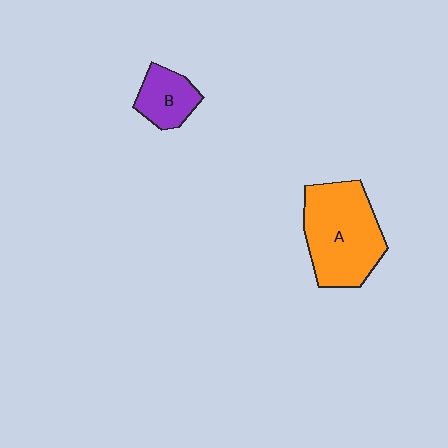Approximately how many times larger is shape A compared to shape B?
Approximately 2.4 times.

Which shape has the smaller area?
Shape B (purple).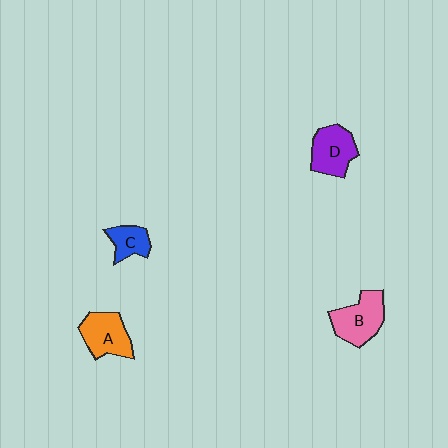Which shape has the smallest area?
Shape C (blue).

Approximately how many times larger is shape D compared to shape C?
Approximately 1.6 times.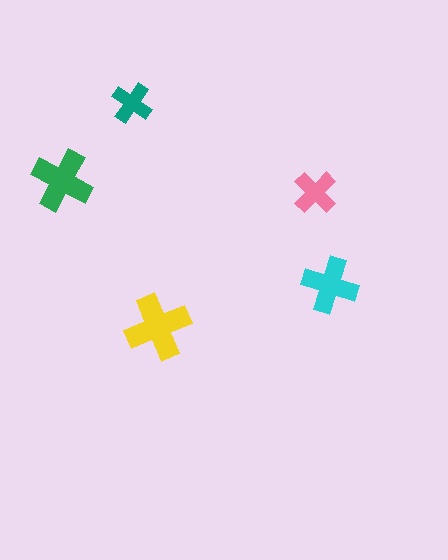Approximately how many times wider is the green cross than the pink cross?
About 1.5 times wider.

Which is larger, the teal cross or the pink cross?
The pink one.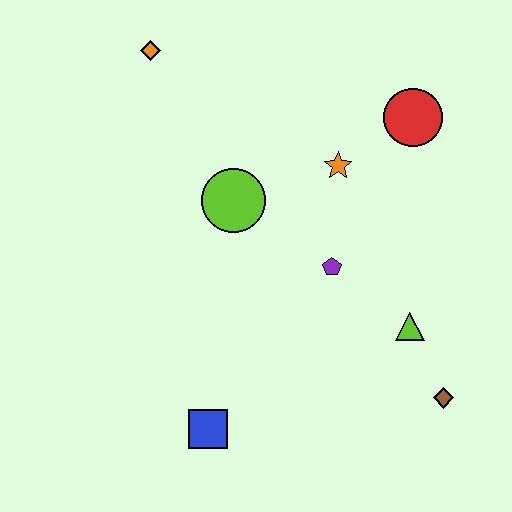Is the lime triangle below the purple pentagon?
Yes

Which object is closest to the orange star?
The red circle is closest to the orange star.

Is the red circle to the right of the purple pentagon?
Yes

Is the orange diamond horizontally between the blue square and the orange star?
No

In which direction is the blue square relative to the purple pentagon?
The blue square is below the purple pentagon.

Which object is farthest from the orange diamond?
The brown diamond is farthest from the orange diamond.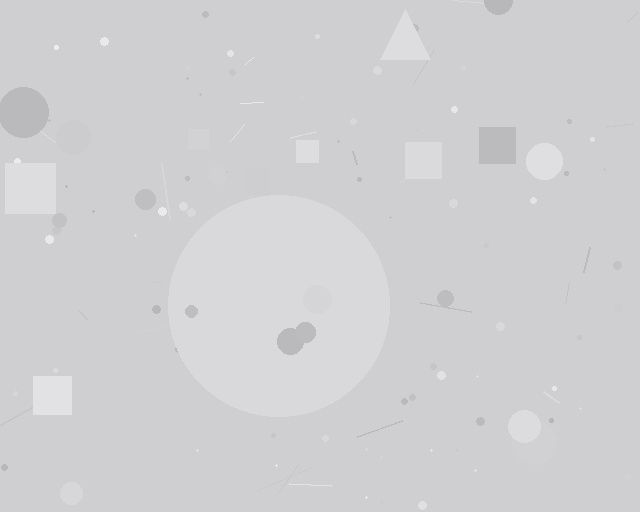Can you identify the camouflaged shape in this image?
The camouflaged shape is a circle.